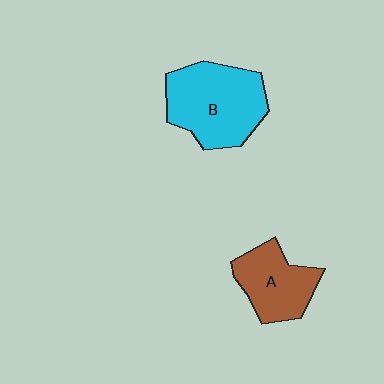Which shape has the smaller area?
Shape A (brown).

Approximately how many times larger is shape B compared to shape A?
Approximately 1.5 times.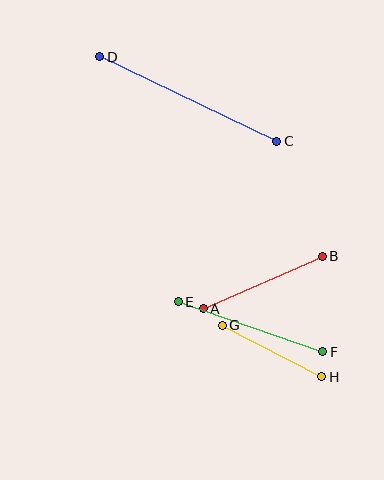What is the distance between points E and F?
The distance is approximately 153 pixels.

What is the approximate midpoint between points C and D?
The midpoint is at approximately (188, 99) pixels.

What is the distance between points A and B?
The distance is approximately 130 pixels.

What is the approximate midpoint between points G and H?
The midpoint is at approximately (272, 351) pixels.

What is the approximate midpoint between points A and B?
The midpoint is at approximately (263, 283) pixels.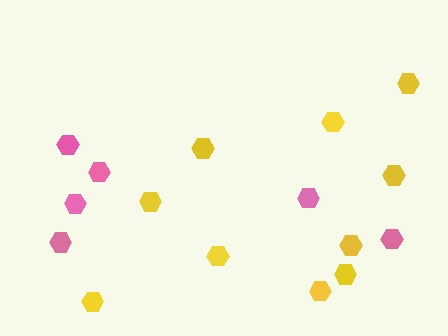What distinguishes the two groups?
There are 2 groups: one group of pink hexagons (6) and one group of yellow hexagons (10).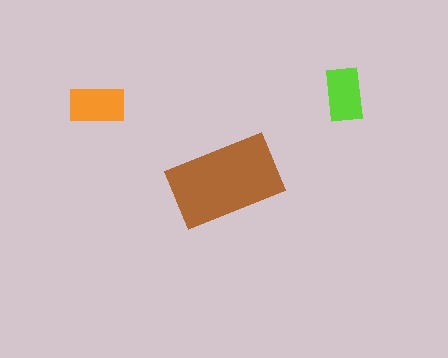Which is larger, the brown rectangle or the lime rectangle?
The brown one.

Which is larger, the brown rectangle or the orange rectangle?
The brown one.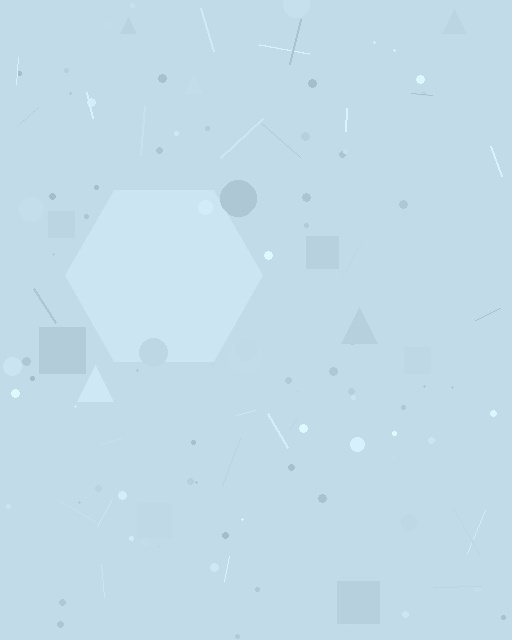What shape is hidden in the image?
A hexagon is hidden in the image.